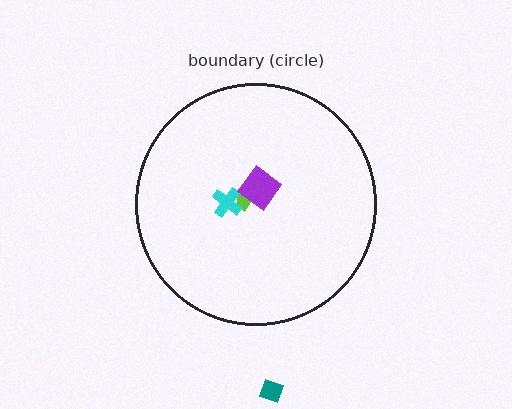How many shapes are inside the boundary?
3 inside, 1 outside.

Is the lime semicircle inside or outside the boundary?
Inside.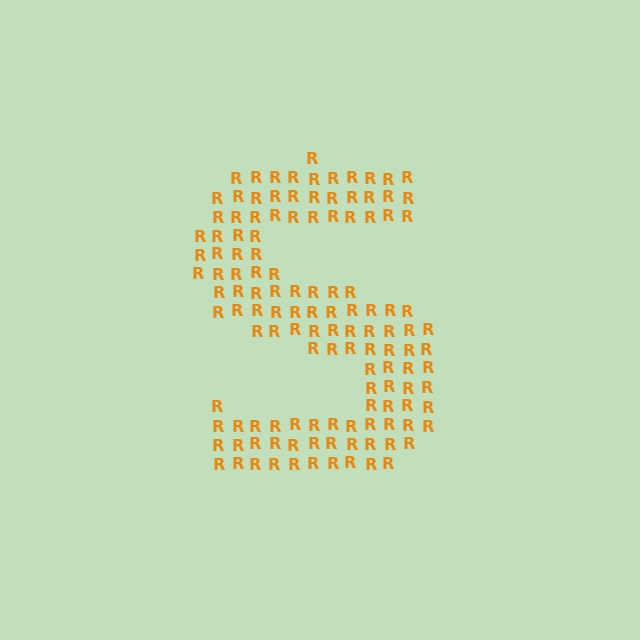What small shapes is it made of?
It is made of small letter R's.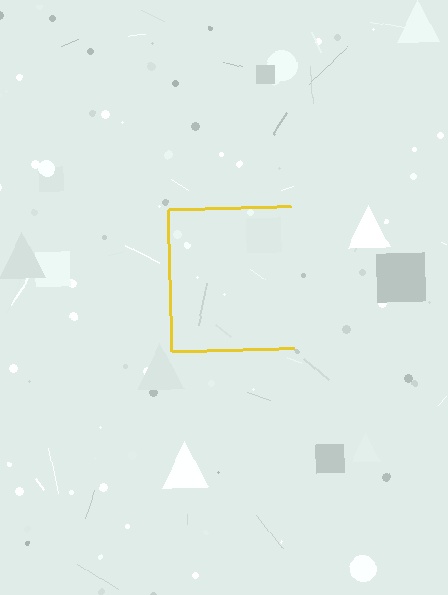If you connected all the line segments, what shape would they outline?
They would outline a square.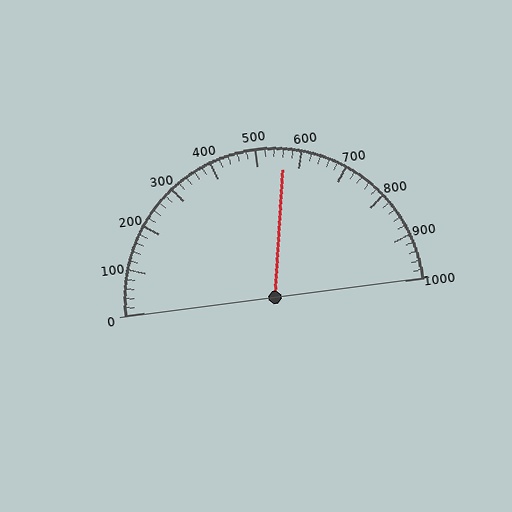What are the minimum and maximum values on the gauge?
The gauge ranges from 0 to 1000.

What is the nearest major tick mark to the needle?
The nearest major tick mark is 600.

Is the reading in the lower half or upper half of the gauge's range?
The reading is in the upper half of the range (0 to 1000).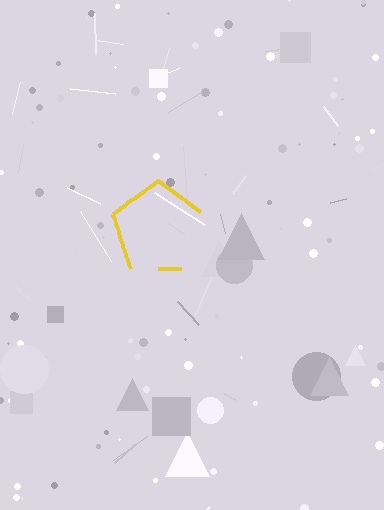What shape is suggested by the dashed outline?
The dashed outline suggests a pentagon.